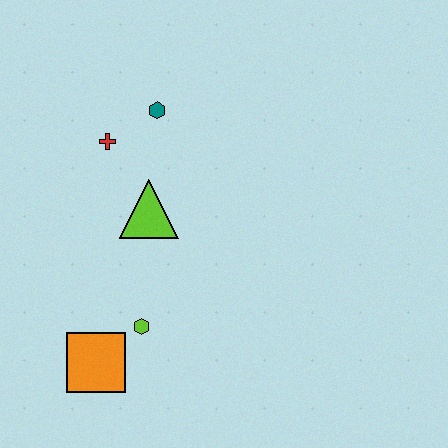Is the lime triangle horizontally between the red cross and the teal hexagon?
Yes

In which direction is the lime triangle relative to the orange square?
The lime triangle is above the orange square.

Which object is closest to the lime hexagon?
The orange square is closest to the lime hexagon.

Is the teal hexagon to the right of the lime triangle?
Yes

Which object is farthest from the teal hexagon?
The orange square is farthest from the teal hexagon.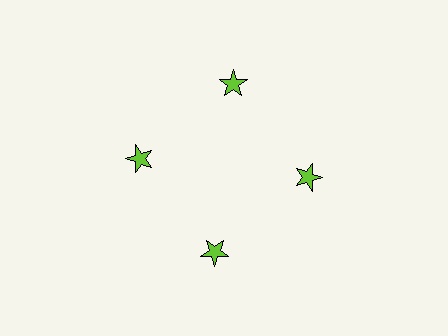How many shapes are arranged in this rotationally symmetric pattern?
There are 4 shapes, arranged in 4 groups of 1.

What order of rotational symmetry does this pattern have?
This pattern has 4-fold rotational symmetry.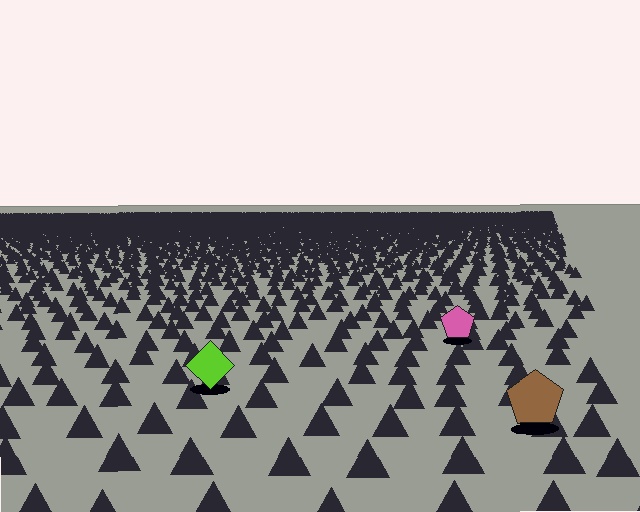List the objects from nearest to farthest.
From nearest to farthest: the brown pentagon, the lime diamond, the pink pentagon.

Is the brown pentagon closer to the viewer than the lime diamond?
Yes. The brown pentagon is closer — you can tell from the texture gradient: the ground texture is coarser near it.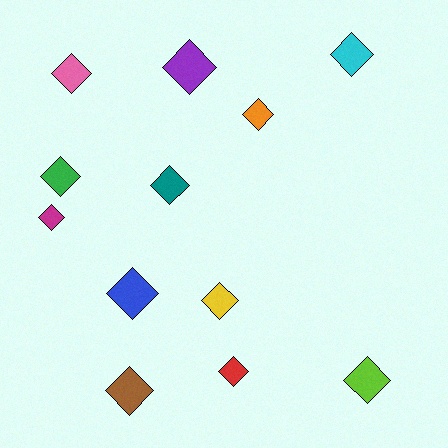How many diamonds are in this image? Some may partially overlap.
There are 12 diamonds.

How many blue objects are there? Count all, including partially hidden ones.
There is 1 blue object.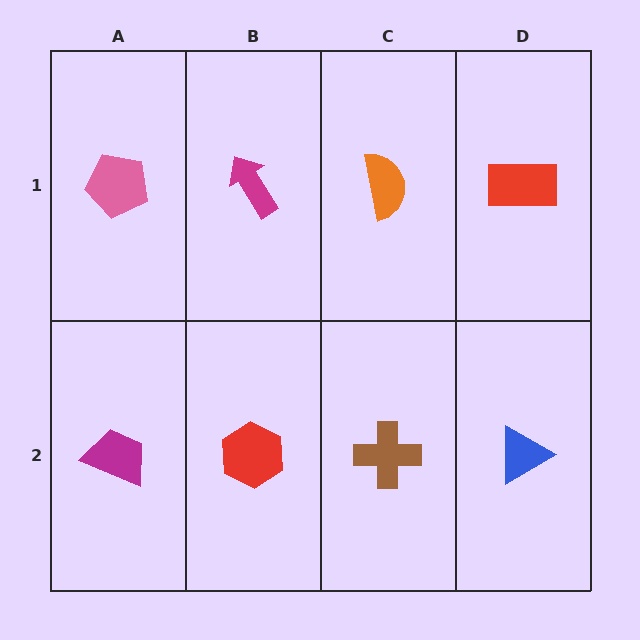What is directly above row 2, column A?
A pink pentagon.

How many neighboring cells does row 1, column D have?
2.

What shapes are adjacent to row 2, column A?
A pink pentagon (row 1, column A), a red hexagon (row 2, column B).